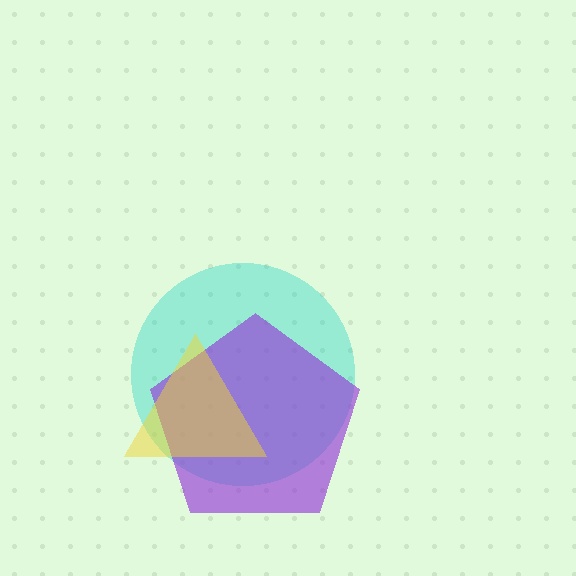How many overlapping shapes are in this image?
There are 3 overlapping shapes in the image.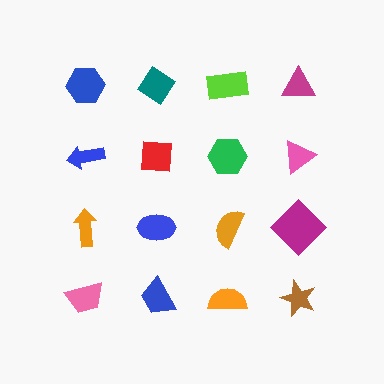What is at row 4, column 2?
A blue trapezoid.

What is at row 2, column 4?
A pink triangle.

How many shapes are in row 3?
4 shapes.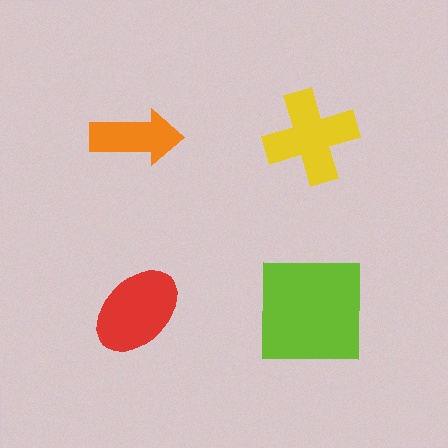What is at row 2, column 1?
A red ellipse.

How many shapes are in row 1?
2 shapes.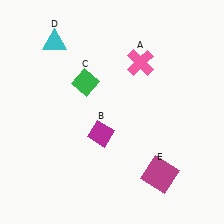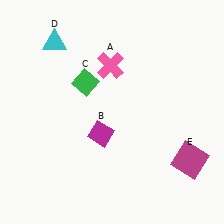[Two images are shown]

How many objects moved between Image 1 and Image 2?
2 objects moved between the two images.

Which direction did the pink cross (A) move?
The pink cross (A) moved left.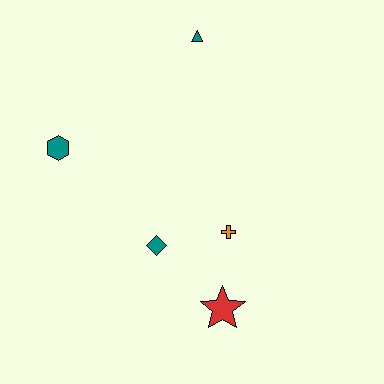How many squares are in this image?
There are no squares.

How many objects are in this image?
There are 5 objects.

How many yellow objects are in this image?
There are no yellow objects.